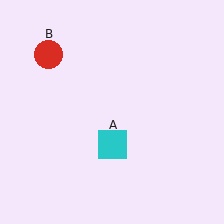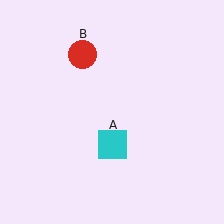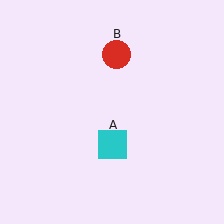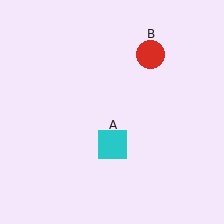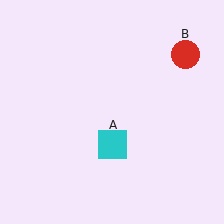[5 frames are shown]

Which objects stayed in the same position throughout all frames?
Cyan square (object A) remained stationary.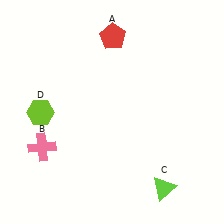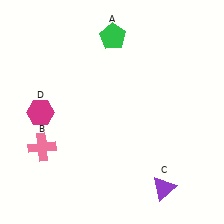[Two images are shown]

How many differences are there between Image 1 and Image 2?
There are 3 differences between the two images.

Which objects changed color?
A changed from red to green. C changed from lime to purple. D changed from lime to magenta.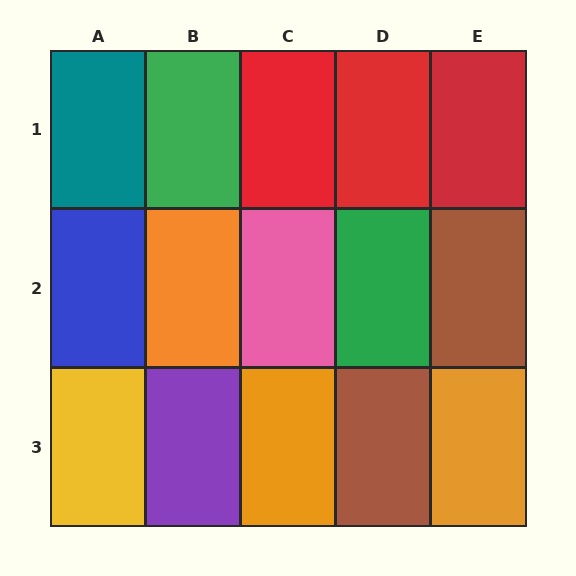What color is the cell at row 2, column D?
Green.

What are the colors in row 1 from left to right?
Teal, green, red, red, red.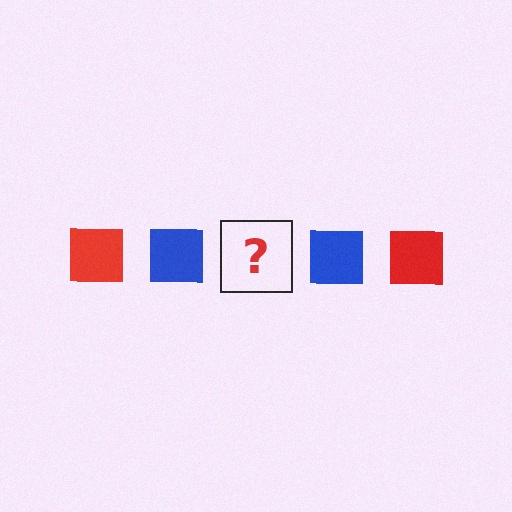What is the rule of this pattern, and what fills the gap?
The rule is that the pattern cycles through red, blue squares. The gap should be filled with a red square.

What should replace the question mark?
The question mark should be replaced with a red square.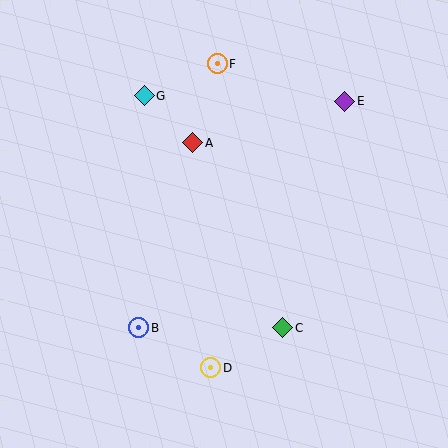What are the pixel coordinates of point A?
Point A is at (193, 143).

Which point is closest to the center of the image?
Point A at (193, 143) is closest to the center.